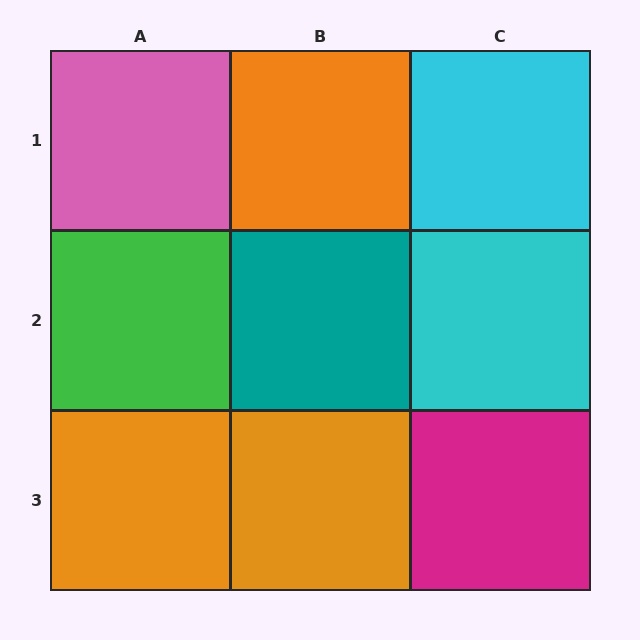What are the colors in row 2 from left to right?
Green, teal, cyan.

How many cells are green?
1 cell is green.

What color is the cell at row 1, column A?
Pink.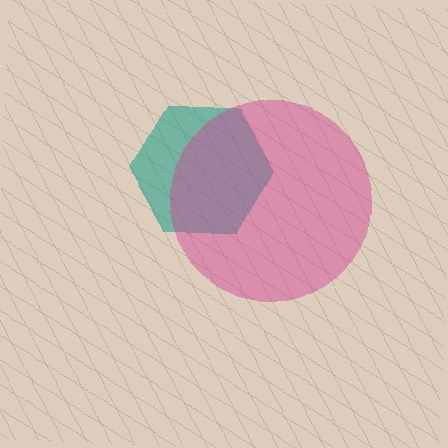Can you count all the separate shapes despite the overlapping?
Yes, there are 2 separate shapes.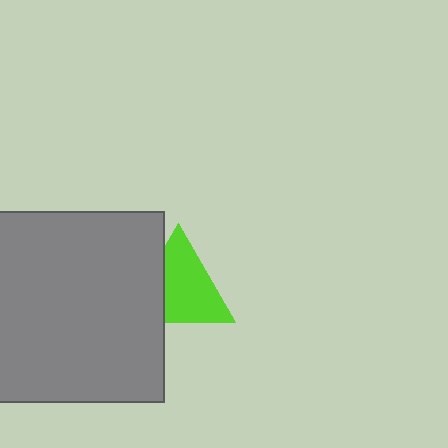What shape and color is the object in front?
The object in front is a gray square.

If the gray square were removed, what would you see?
You would see the complete lime triangle.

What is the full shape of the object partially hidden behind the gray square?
The partially hidden object is a lime triangle.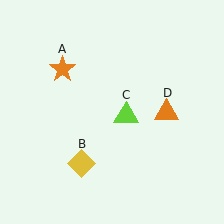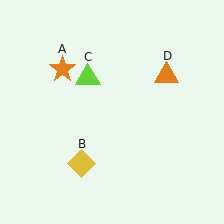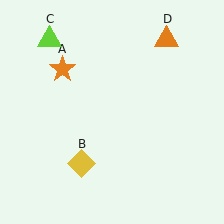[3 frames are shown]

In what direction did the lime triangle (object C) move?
The lime triangle (object C) moved up and to the left.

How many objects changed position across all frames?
2 objects changed position: lime triangle (object C), orange triangle (object D).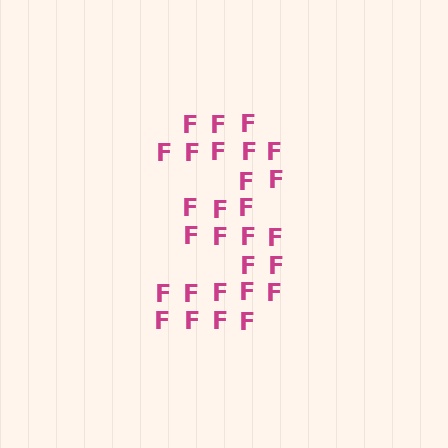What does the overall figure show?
The overall figure shows the digit 3.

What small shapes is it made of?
It is made of small letter F's.